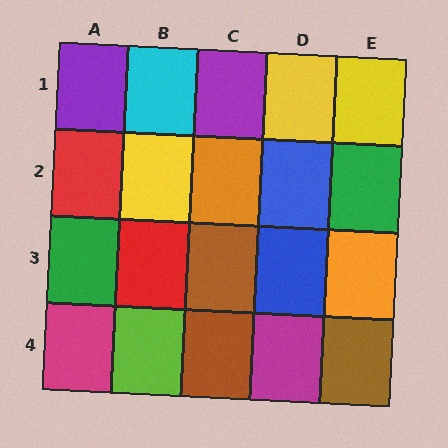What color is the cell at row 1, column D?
Yellow.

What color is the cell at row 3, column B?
Red.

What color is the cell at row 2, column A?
Red.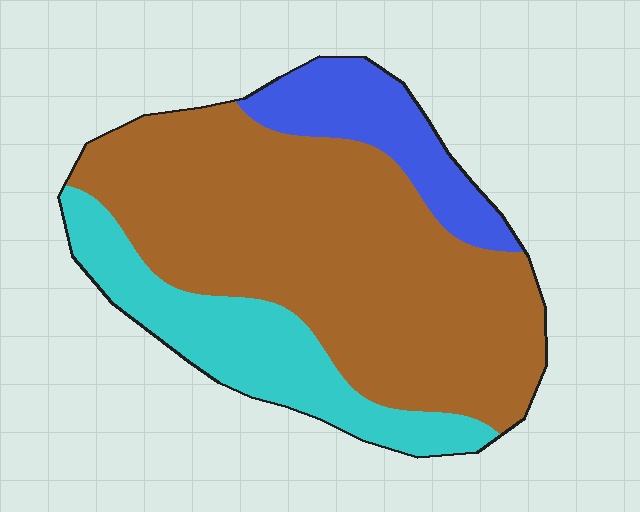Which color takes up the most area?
Brown, at roughly 65%.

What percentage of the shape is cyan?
Cyan takes up less than a quarter of the shape.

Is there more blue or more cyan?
Cyan.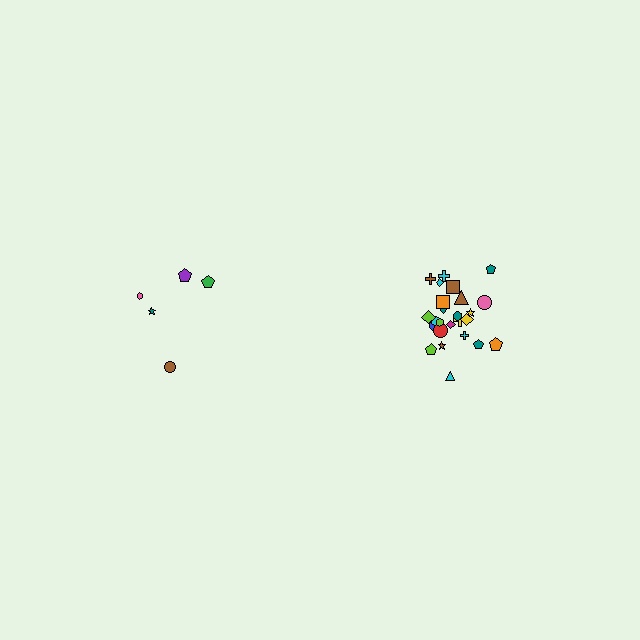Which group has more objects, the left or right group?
The right group.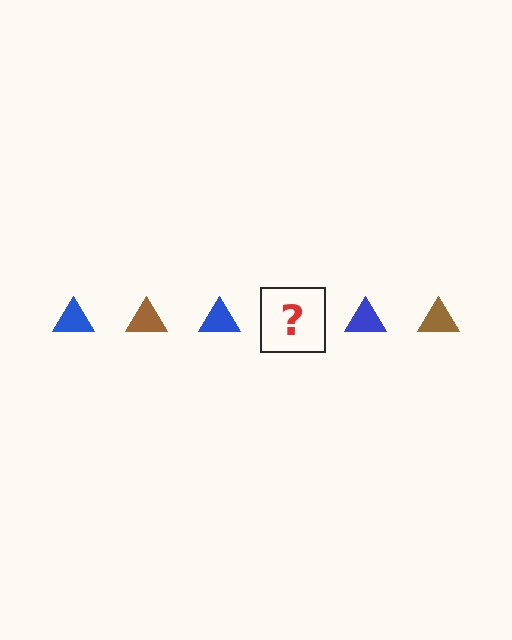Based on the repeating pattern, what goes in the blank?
The blank should be a brown triangle.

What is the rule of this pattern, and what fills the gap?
The rule is that the pattern cycles through blue, brown triangles. The gap should be filled with a brown triangle.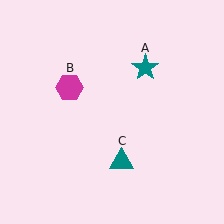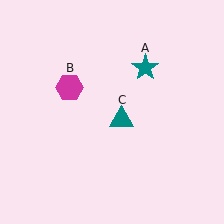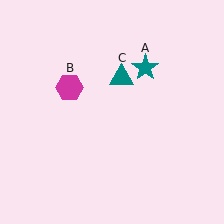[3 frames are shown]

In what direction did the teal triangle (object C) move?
The teal triangle (object C) moved up.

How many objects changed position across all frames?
1 object changed position: teal triangle (object C).